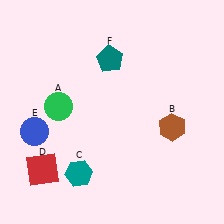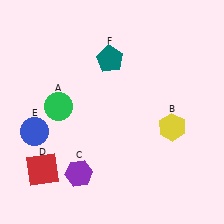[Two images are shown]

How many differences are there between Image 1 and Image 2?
There are 2 differences between the two images.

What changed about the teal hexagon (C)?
In Image 1, C is teal. In Image 2, it changed to purple.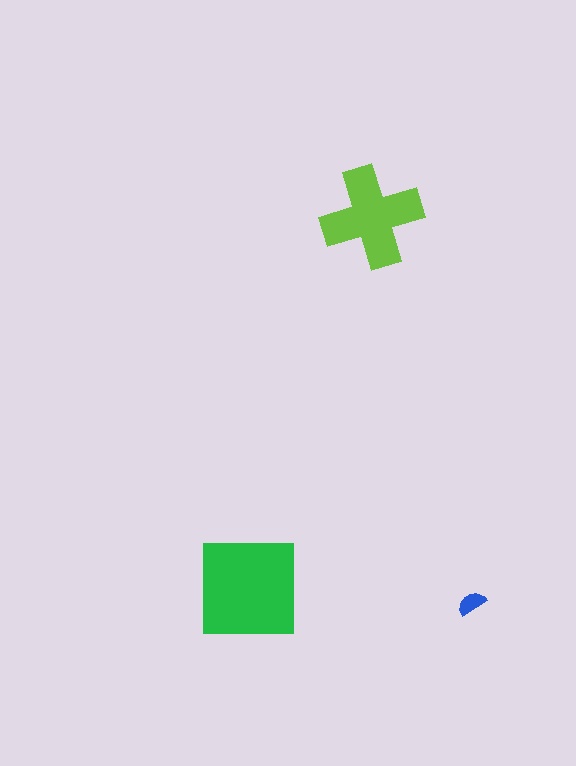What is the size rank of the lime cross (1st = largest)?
2nd.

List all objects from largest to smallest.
The green square, the lime cross, the blue semicircle.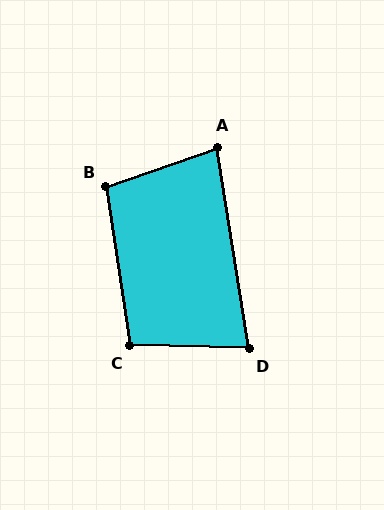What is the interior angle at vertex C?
Approximately 100 degrees (obtuse).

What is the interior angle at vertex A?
Approximately 80 degrees (acute).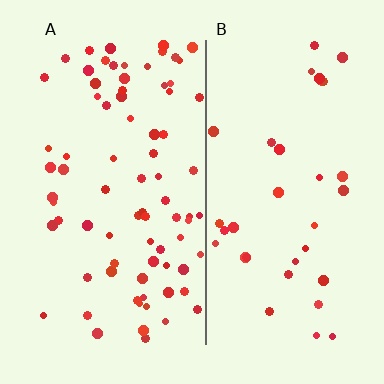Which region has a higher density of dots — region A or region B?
A (the left).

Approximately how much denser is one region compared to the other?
Approximately 2.2× — region A over region B.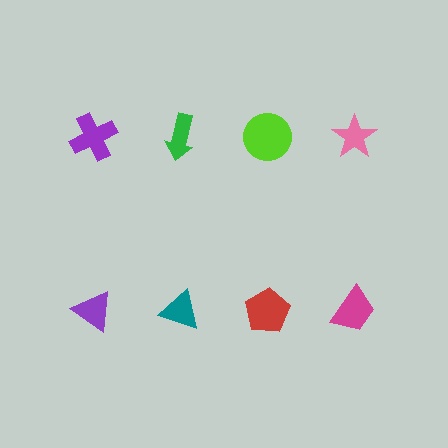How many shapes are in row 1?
4 shapes.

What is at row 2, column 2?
A teal triangle.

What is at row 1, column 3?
A lime circle.